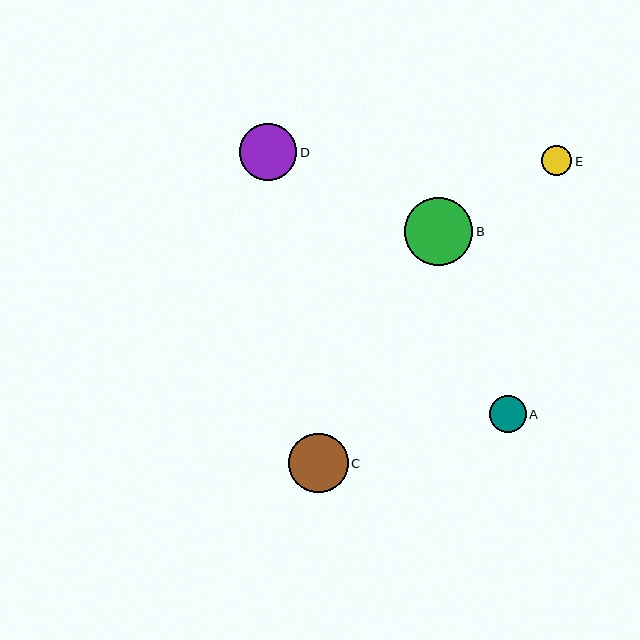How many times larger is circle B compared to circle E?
Circle B is approximately 2.2 times the size of circle E.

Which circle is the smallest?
Circle E is the smallest with a size of approximately 30 pixels.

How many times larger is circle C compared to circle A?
Circle C is approximately 1.6 times the size of circle A.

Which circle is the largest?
Circle B is the largest with a size of approximately 68 pixels.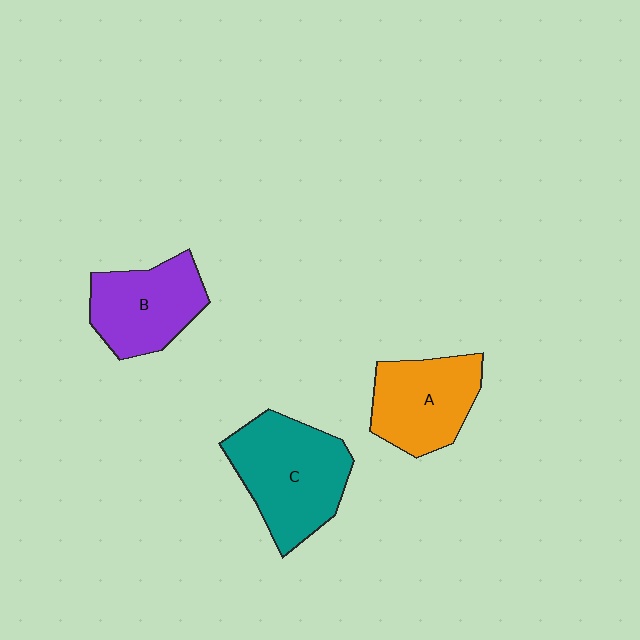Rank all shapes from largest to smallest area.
From largest to smallest: C (teal), A (orange), B (purple).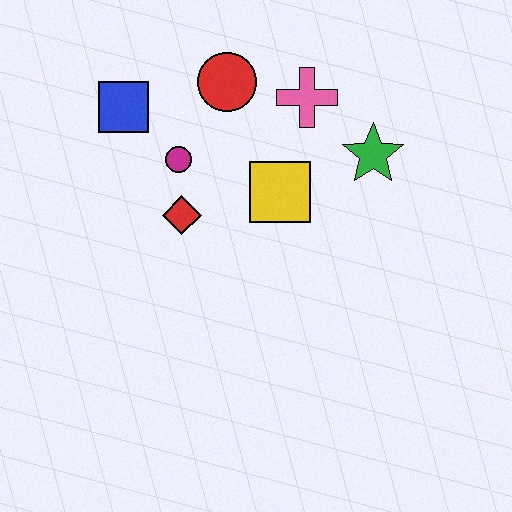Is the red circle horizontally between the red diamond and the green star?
Yes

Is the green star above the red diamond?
Yes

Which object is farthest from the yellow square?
The blue square is farthest from the yellow square.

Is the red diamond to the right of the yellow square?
No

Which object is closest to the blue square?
The magenta circle is closest to the blue square.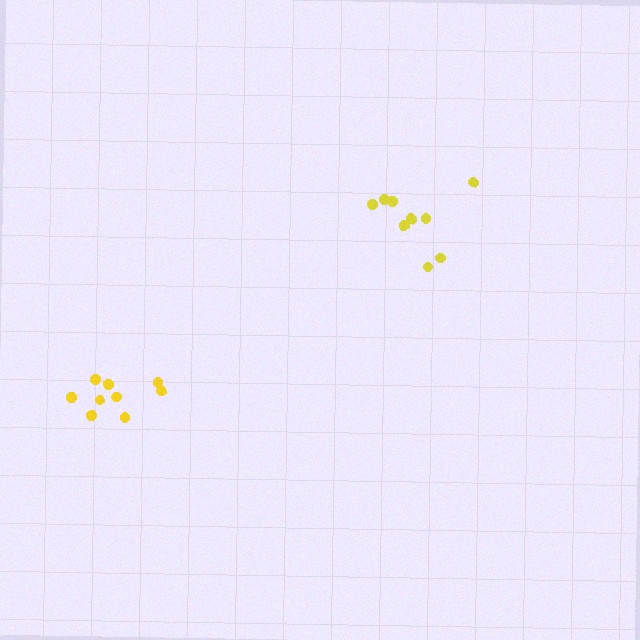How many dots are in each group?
Group 1: 9 dots, Group 2: 9 dots (18 total).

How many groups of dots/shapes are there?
There are 2 groups.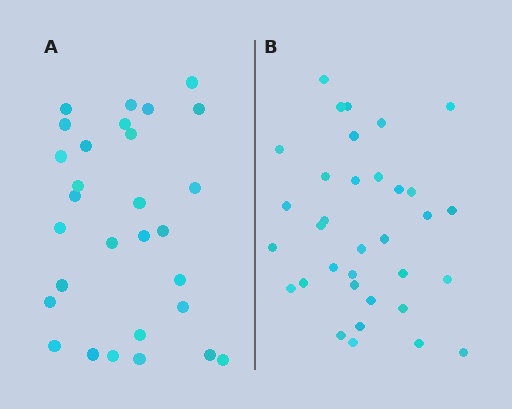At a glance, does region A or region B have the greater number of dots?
Region B (the right region) has more dots.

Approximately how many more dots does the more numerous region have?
Region B has about 5 more dots than region A.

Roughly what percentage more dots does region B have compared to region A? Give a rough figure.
About 15% more.